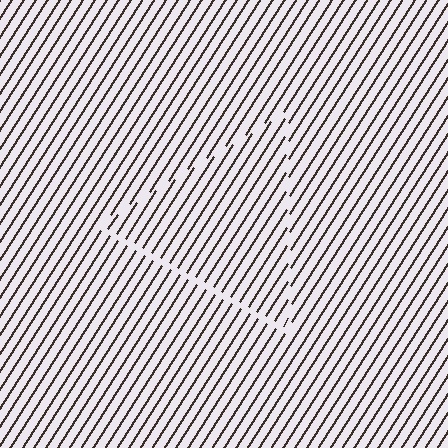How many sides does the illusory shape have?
3 sides — the line-ends trace a triangle.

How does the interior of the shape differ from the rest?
The interior of the shape contains the same grating, shifted by half a period — the contour is defined by the phase discontinuity where line-ends from the inner and outer gratings abut.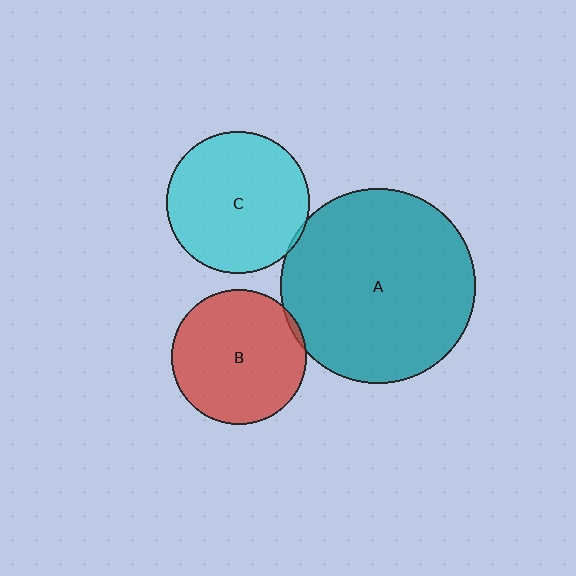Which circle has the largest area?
Circle A (teal).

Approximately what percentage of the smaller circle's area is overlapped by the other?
Approximately 5%.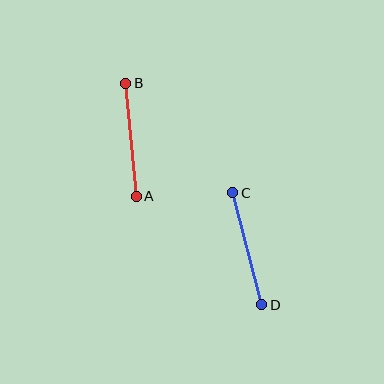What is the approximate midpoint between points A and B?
The midpoint is at approximately (131, 140) pixels.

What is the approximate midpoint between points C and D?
The midpoint is at approximately (247, 249) pixels.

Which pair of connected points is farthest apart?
Points C and D are farthest apart.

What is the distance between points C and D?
The distance is approximately 116 pixels.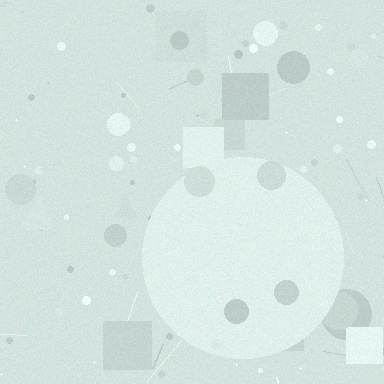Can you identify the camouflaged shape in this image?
The camouflaged shape is a circle.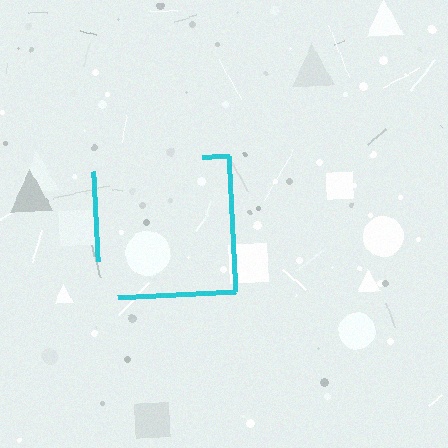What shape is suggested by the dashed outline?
The dashed outline suggests a square.